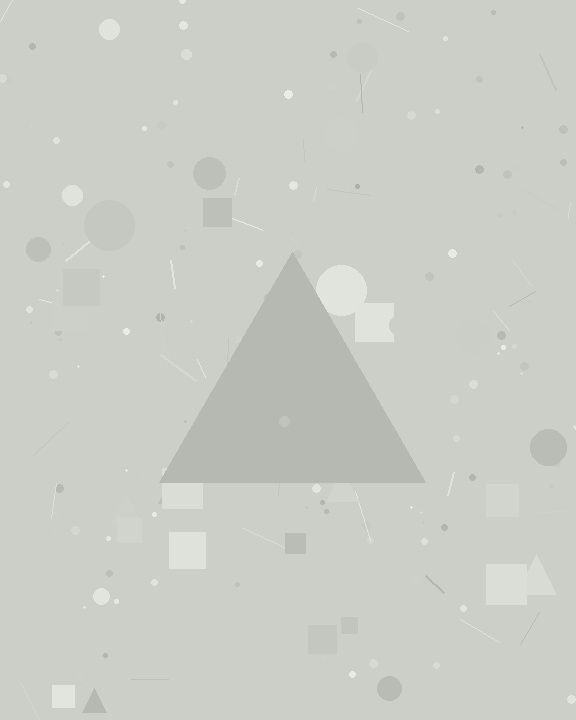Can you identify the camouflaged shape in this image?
The camouflaged shape is a triangle.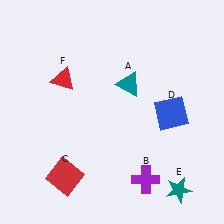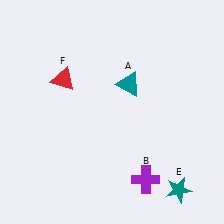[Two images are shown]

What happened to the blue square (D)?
The blue square (D) was removed in Image 2. It was in the bottom-right area of Image 1.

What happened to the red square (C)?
The red square (C) was removed in Image 2. It was in the bottom-left area of Image 1.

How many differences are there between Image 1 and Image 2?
There are 2 differences between the two images.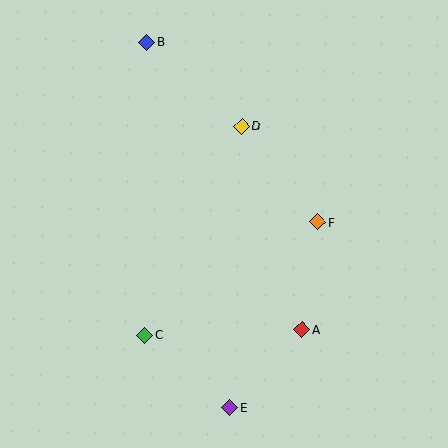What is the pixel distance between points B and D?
The distance between B and D is 127 pixels.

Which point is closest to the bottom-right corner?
Point A is closest to the bottom-right corner.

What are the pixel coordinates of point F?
Point F is at (318, 222).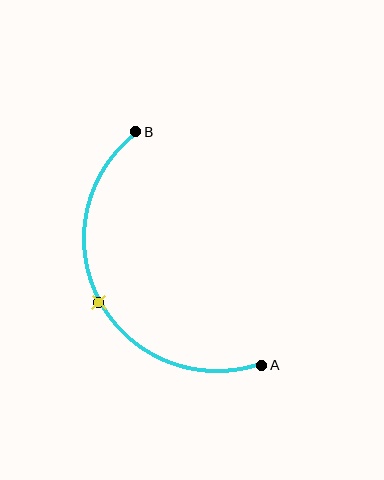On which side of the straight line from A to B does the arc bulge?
The arc bulges to the left of the straight line connecting A and B.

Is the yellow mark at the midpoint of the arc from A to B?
Yes. The yellow mark lies on the arc at equal arc-length from both A and B — it is the arc midpoint.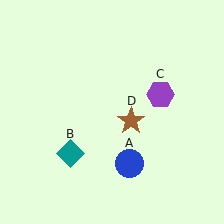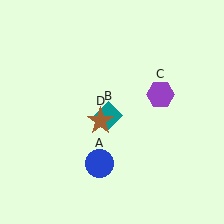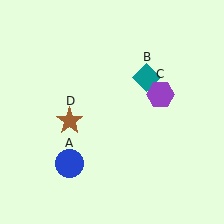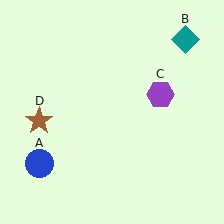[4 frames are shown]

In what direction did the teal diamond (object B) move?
The teal diamond (object B) moved up and to the right.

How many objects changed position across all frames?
3 objects changed position: blue circle (object A), teal diamond (object B), brown star (object D).